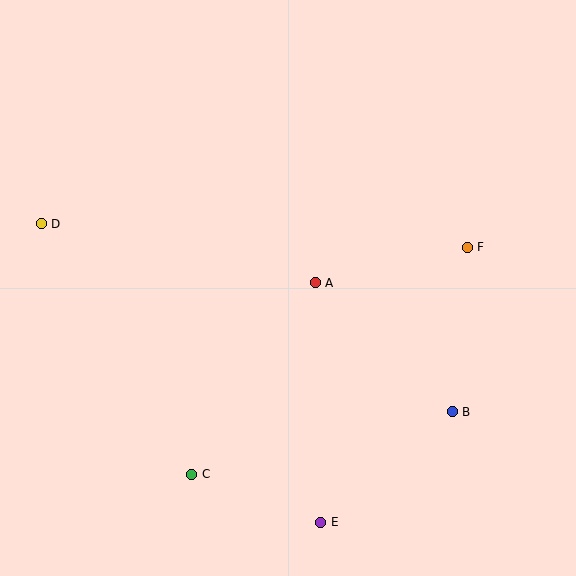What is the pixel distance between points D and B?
The distance between D and B is 452 pixels.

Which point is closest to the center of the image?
Point A at (315, 283) is closest to the center.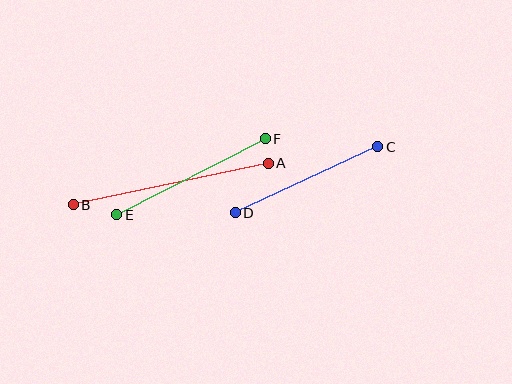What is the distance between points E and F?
The distance is approximately 167 pixels.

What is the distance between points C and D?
The distance is approximately 157 pixels.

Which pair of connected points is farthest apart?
Points A and B are farthest apart.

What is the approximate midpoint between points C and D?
The midpoint is at approximately (307, 180) pixels.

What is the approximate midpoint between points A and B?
The midpoint is at approximately (171, 184) pixels.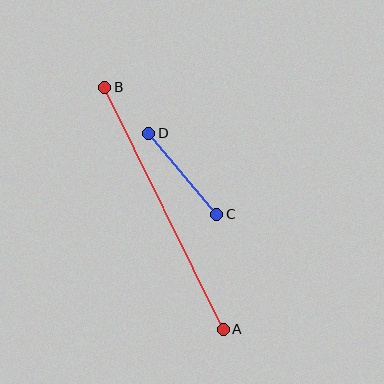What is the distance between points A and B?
The distance is approximately 269 pixels.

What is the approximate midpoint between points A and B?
The midpoint is at approximately (164, 208) pixels.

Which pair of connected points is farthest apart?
Points A and B are farthest apart.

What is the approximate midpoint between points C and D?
The midpoint is at approximately (183, 174) pixels.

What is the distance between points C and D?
The distance is approximately 106 pixels.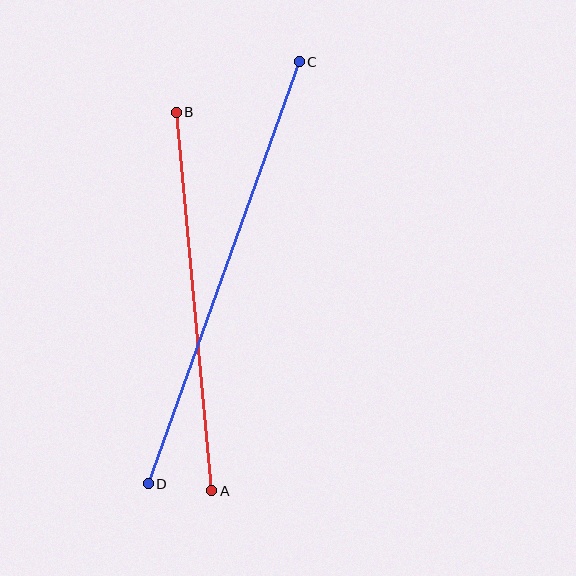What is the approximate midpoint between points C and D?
The midpoint is at approximately (224, 273) pixels.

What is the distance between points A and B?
The distance is approximately 380 pixels.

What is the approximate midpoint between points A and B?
The midpoint is at approximately (194, 301) pixels.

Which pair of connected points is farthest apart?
Points C and D are farthest apart.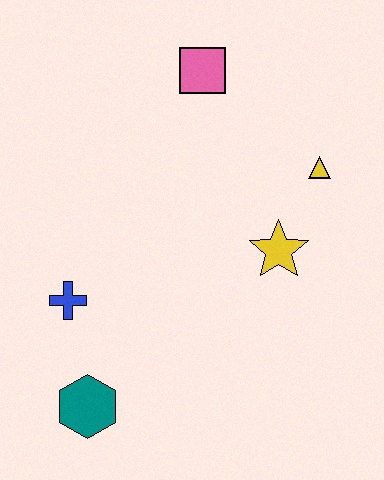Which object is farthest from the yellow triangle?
The teal hexagon is farthest from the yellow triangle.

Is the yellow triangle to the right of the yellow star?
Yes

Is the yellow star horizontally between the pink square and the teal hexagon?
No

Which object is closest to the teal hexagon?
The blue cross is closest to the teal hexagon.